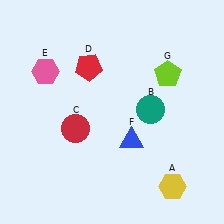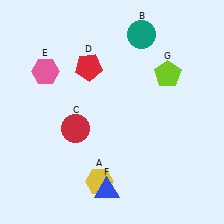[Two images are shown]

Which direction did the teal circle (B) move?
The teal circle (B) moved up.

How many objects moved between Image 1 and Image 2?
3 objects moved between the two images.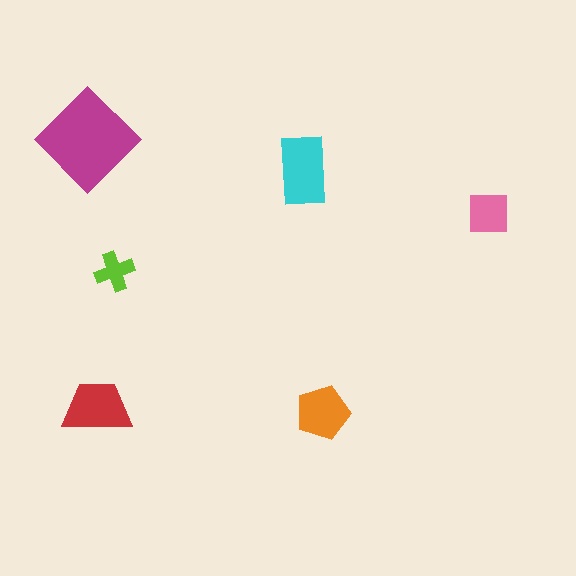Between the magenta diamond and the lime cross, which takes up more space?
The magenta diamond.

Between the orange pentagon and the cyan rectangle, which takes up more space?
The cyan rectangle.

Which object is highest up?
The magenta diamond is topmost.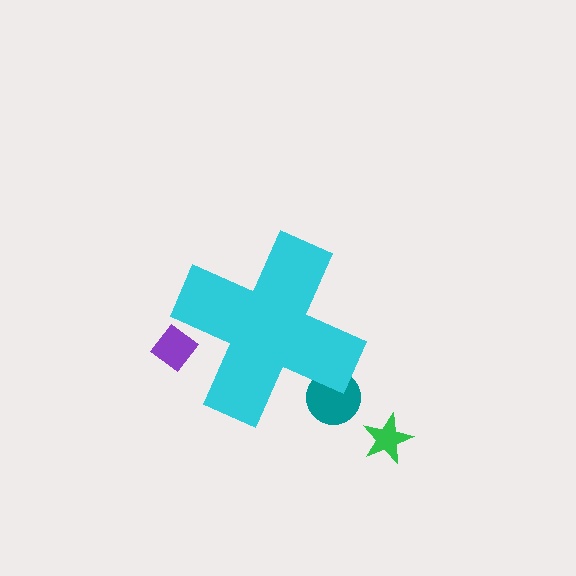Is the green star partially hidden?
No, the green star is fully visible.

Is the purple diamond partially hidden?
Yes, the purple diamond is partially hidden behind the cyan cross.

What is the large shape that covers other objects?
A cyan cross.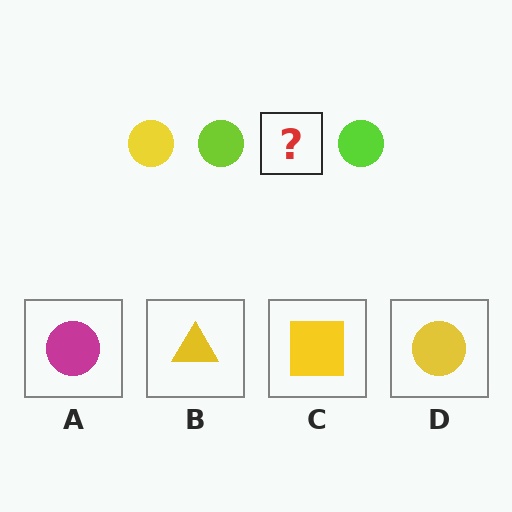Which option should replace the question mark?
Option D.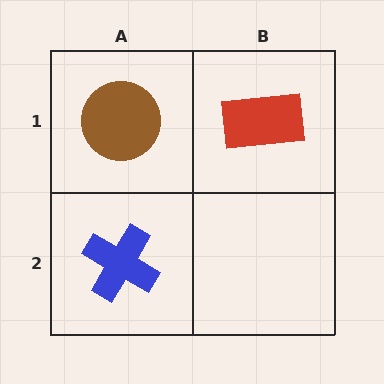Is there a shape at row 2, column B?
No, that cell is empty.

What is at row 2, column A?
A blue cross.